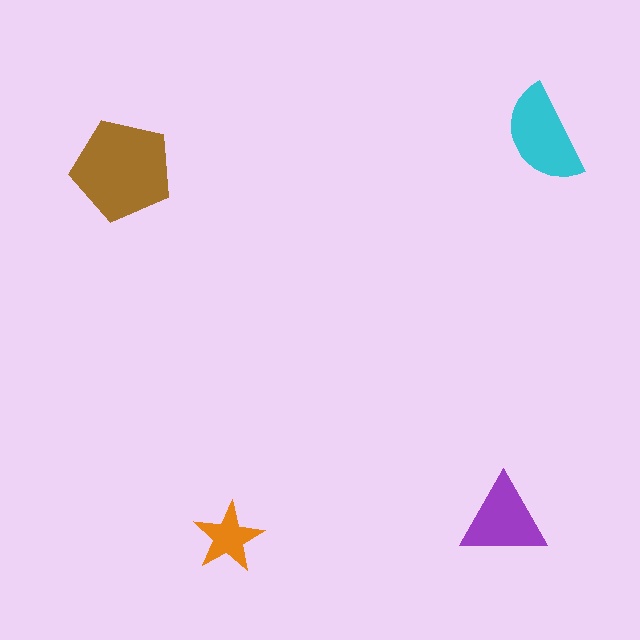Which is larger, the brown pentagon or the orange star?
The brown pentagon.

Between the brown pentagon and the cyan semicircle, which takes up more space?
The brown pentagon.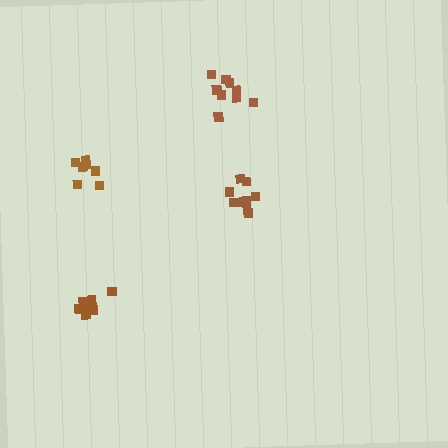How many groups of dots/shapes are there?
There are 4 groups.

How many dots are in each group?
Group 1: 11 dots, Group 2: 9 dots, Group 3: 9 dots, Group 4: 7 dots (36 total).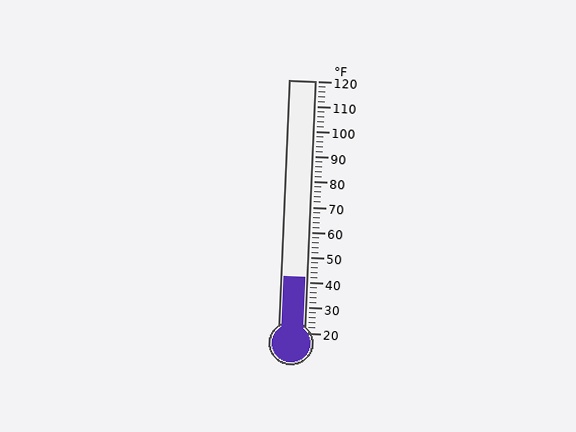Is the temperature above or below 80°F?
The temperature is below 80°F.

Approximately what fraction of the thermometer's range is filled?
The thermometer is filled to approximately 20% of its range.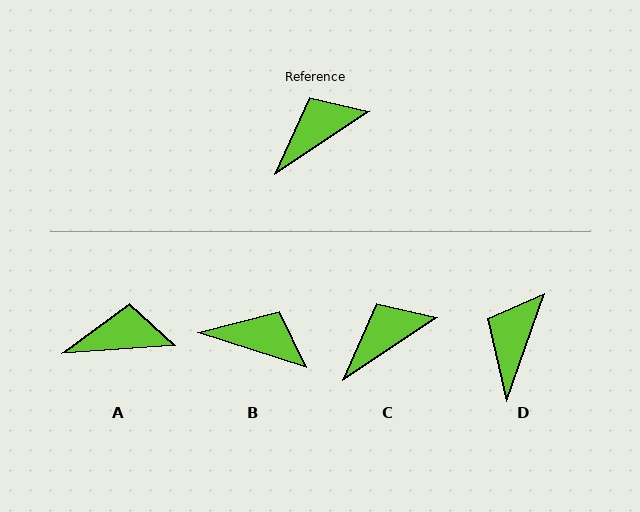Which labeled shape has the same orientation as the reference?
C.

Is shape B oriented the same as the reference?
No, it is off by about 51 degrees.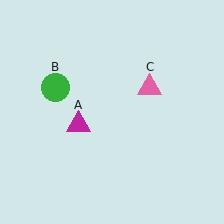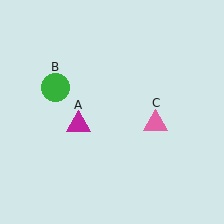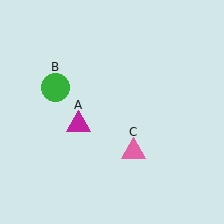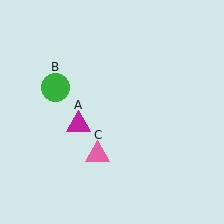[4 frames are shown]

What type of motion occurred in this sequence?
The pink triangle (object C) rotated clockwise around the center of the scene.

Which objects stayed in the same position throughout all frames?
Magenta triangle (object A) and green circle (object B) remained stationary.